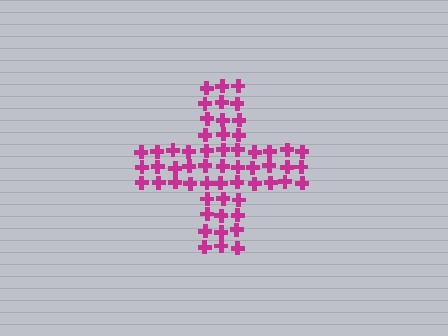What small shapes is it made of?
It is made of small crosses.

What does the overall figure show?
The overall figure shows a cross.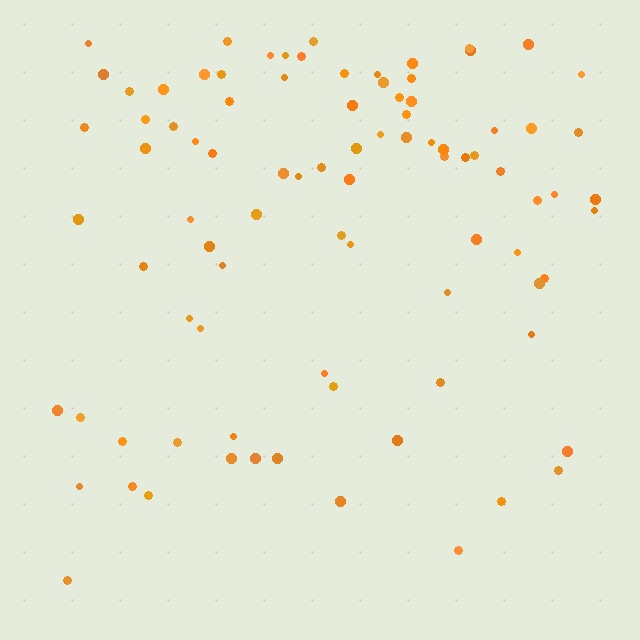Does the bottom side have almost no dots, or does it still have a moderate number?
Still a moderate number, just noticeably fewer than the top.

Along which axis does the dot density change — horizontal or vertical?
Vertical.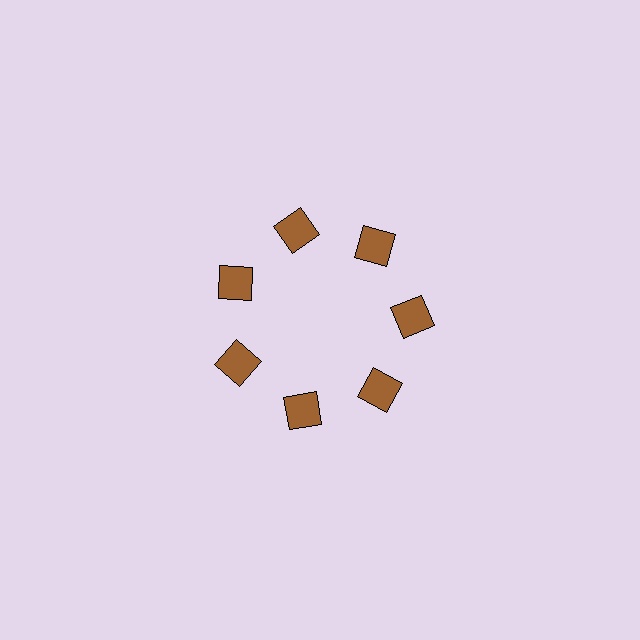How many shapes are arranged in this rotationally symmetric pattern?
There are 7 shapes, arranged in 7 groups of 1.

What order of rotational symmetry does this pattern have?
This pattern has 7-fold rotational symmetry.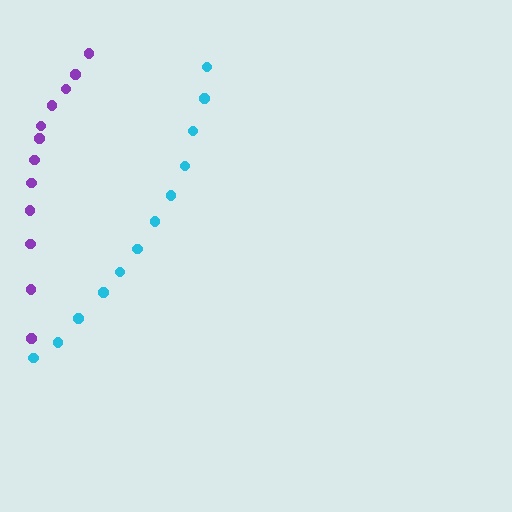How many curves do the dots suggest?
There are 2 distinct paths.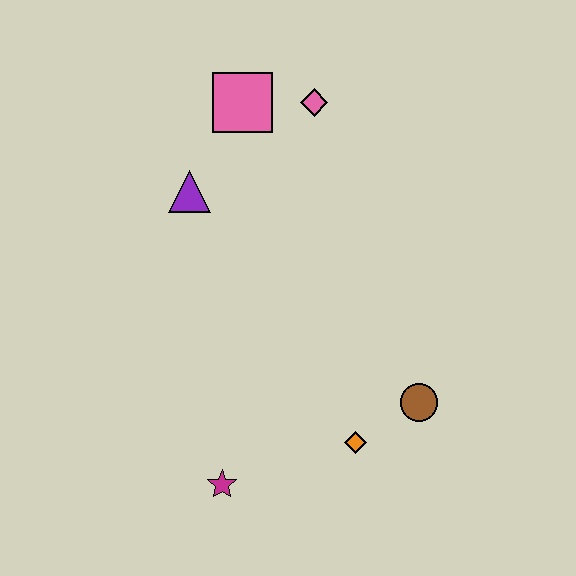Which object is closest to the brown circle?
The orange diamond is closest to the brown circle.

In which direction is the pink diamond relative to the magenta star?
The pink diamond is above the magenta star.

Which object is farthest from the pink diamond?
The magenta star is farthest from the pink diamond.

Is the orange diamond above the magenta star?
Yes